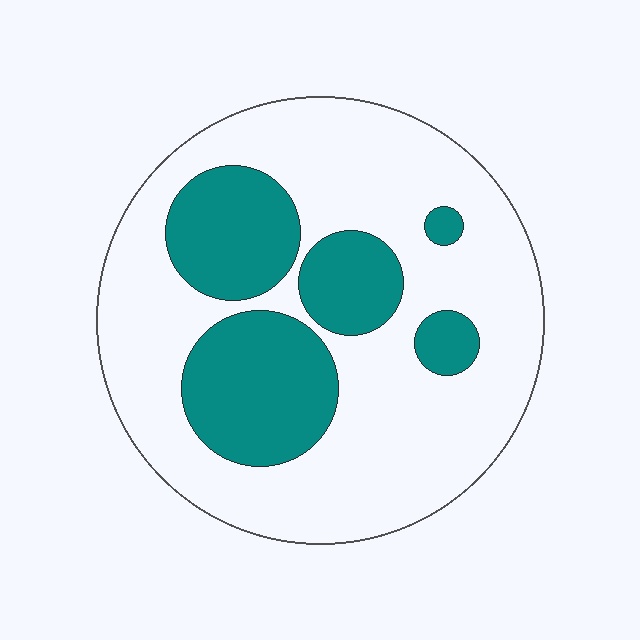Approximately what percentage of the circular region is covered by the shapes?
Approximately 30%.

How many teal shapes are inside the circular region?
5.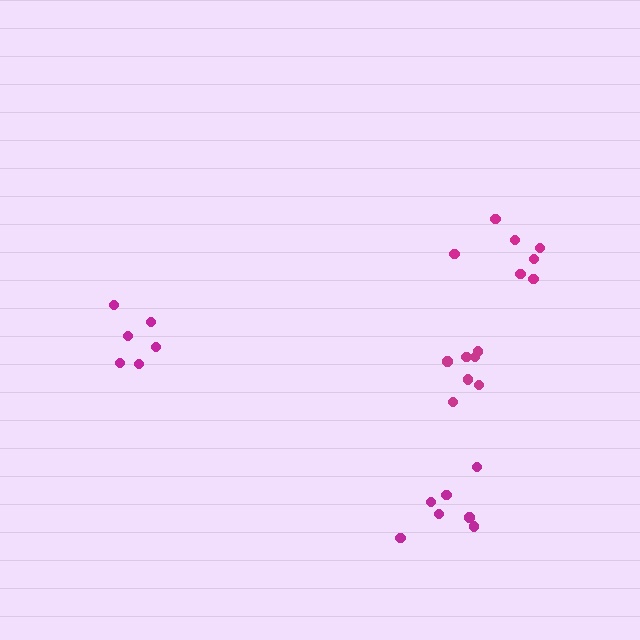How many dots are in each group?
Group 1: 7 dots, Group 2: 7 dots, Group 3: 6 dots, Group 4: 7 dots (27 total).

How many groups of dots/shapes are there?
There are 4 groups.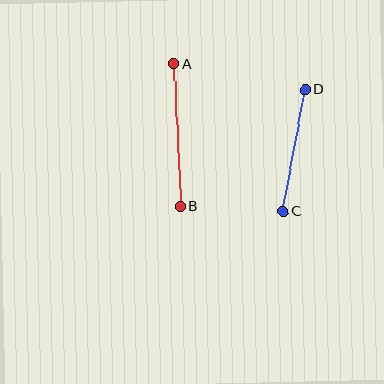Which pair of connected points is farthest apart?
Points A and B are farthest apart.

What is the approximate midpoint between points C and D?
The midpoint is at approximately (294, 151) pixels.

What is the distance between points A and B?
The distance is approximately 143 pixels.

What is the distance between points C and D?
The distance is approximately 124 pixels.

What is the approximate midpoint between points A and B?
The midpoint is at approximately (177, 135) pixels.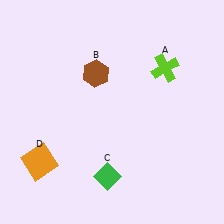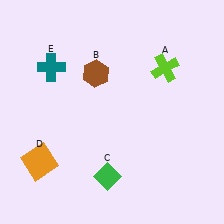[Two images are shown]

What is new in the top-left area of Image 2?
A teal cross (E) was added in the top-left area of Image 2.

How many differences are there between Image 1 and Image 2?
There is 1 difference between the two images.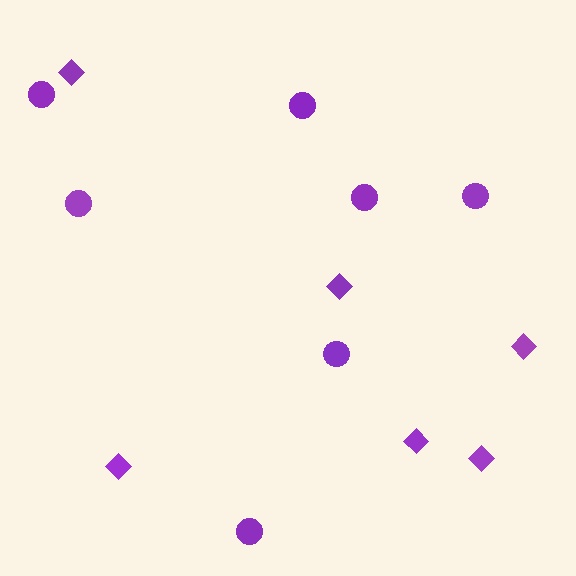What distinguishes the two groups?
There are 2 groups: one group of diamonds (6) and one group of circles (7).